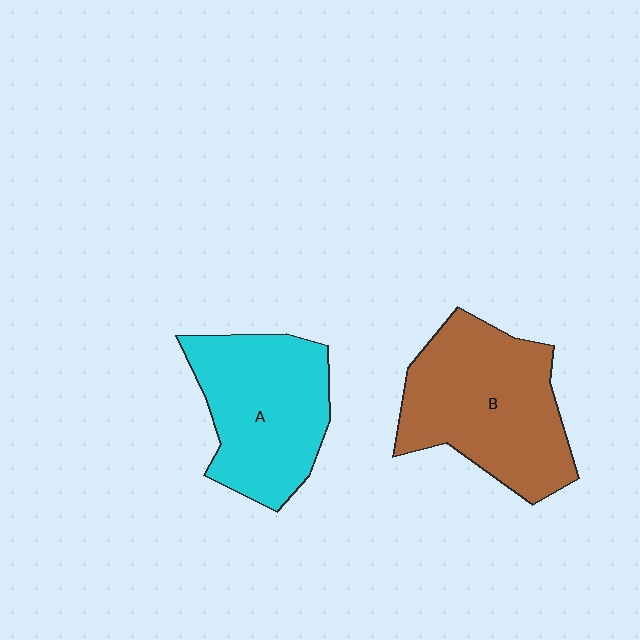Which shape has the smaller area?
Shape A (cyan).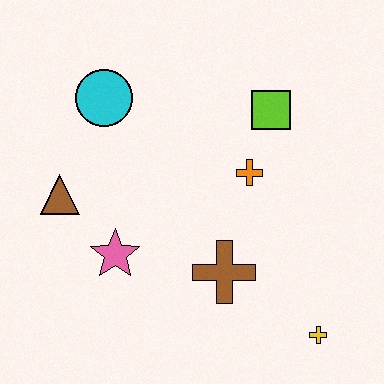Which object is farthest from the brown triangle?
The yellow cross is farthest from the brown triangle.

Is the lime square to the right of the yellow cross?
No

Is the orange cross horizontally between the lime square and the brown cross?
Yes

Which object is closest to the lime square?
The orange cross is closest to the lime square.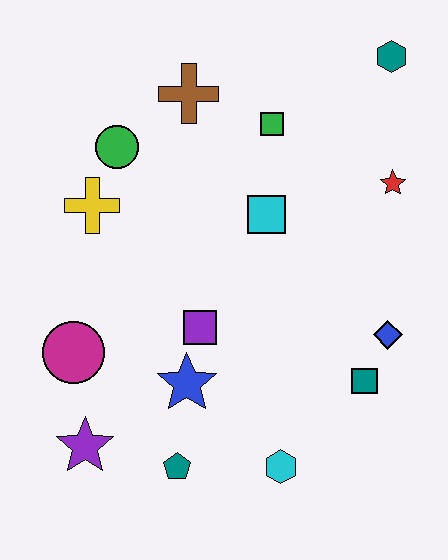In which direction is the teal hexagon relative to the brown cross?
The teal hexagon is to the right of the brown cross.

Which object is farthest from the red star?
The purple star is farthest from the red star.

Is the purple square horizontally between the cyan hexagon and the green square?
No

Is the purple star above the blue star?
No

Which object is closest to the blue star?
The purple square is closest to the blue star.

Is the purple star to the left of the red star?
Yes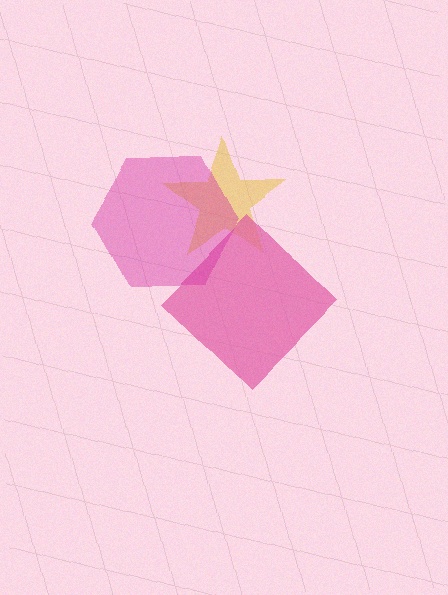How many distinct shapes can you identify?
There are 3 distinct shapes: a yellow star, a pink diamond, a magenta hexagon.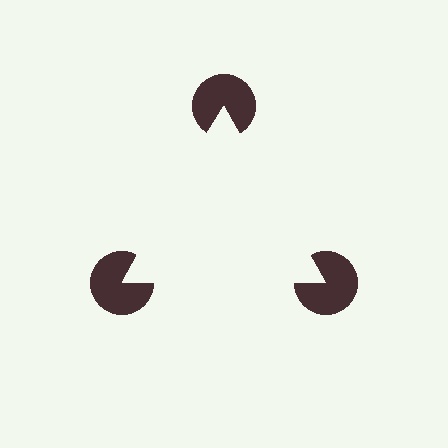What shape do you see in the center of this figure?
An illusory triangle — its edges are inferred from the aligned wedge cuts in the pac-man discs, not physically drawn.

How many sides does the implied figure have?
3 sides.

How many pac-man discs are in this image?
There are 3 — one at each vertex of the illusory triangle.